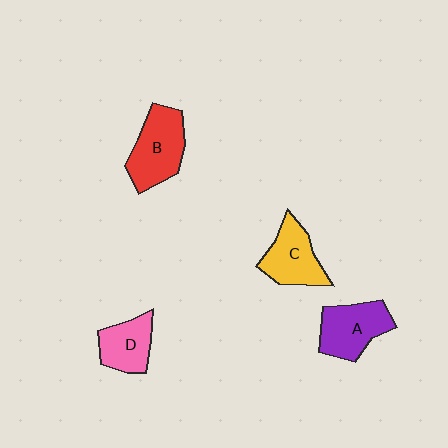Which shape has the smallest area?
Shape D (pink).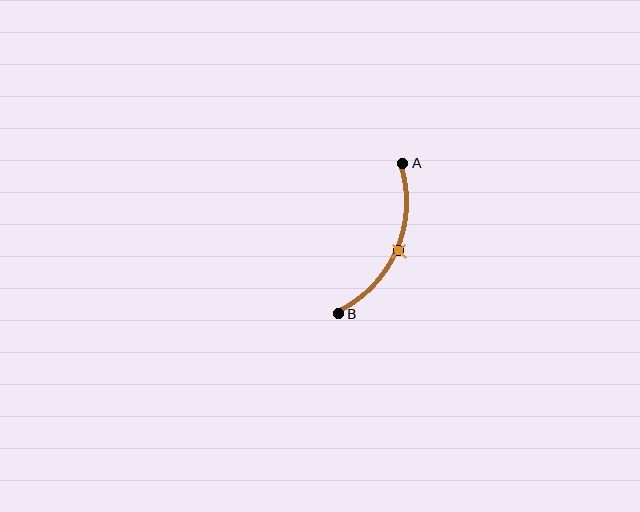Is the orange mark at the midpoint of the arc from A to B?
Yes. The orange mark lies on the arc at equal arc-length from both A and B — it is the arc midpoint.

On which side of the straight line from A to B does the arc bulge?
The arc bulges to the right of the straight line connecting A and B.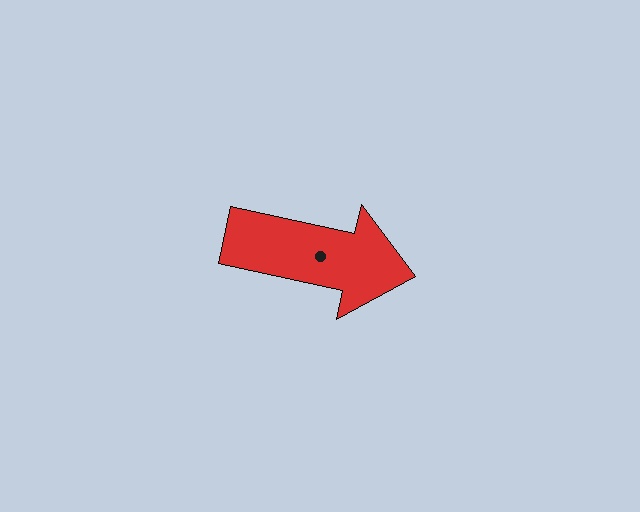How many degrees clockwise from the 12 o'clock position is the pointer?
Approximately 102 degrees.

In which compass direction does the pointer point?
East.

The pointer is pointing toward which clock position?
Roughly 3 o'clock.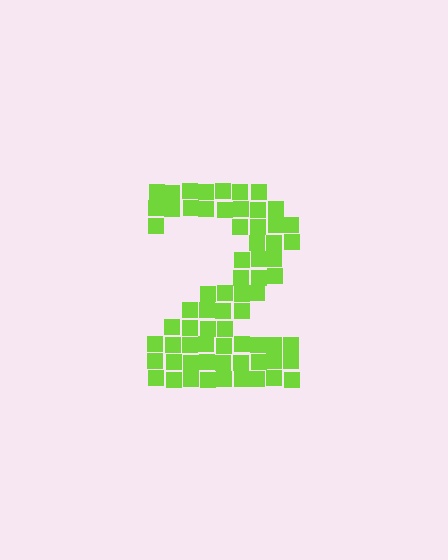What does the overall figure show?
The overall figure shows the digit 2.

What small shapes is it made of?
It is made of small squares.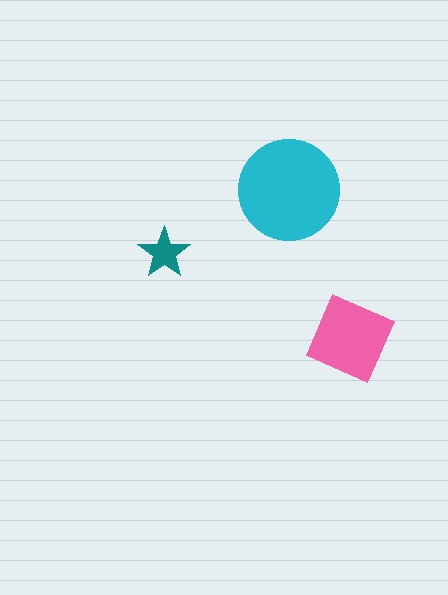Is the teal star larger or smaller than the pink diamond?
Smaller.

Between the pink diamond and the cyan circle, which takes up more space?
The cyan circle.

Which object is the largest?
The cyan circle.